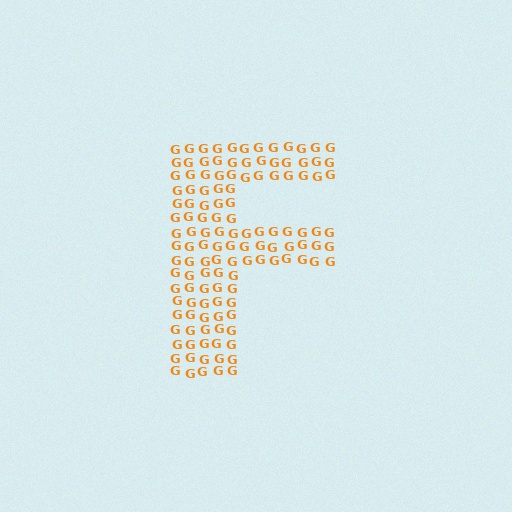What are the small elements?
The small elements are letter G's.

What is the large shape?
The large shape is the letter F.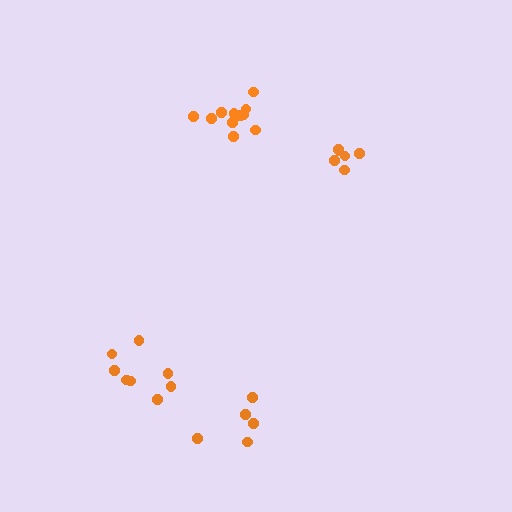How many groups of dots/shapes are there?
There are 4 groups.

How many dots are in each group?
Group 1: 11 dots, Group 2: 9 dots, Group 3: 6 dots, Group 4: 5 dots (31 total).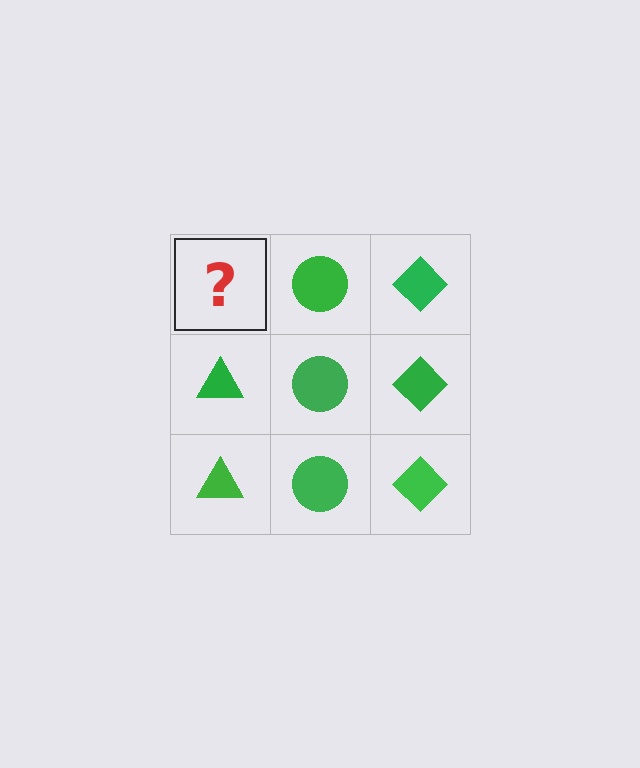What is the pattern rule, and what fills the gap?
The rule is that each column has a consistent shape. The gap should be filled with a green triangle.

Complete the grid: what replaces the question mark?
The question mark should be replaced with a green triangle.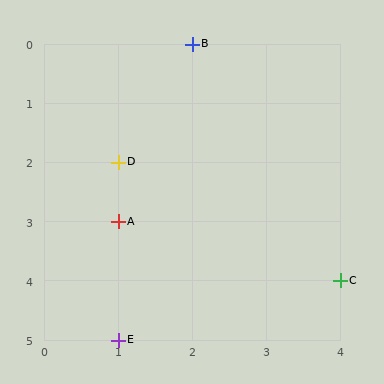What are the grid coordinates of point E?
Point E is at grid coordinates (1, 5).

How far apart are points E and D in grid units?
Points E and D are 3 rows apart.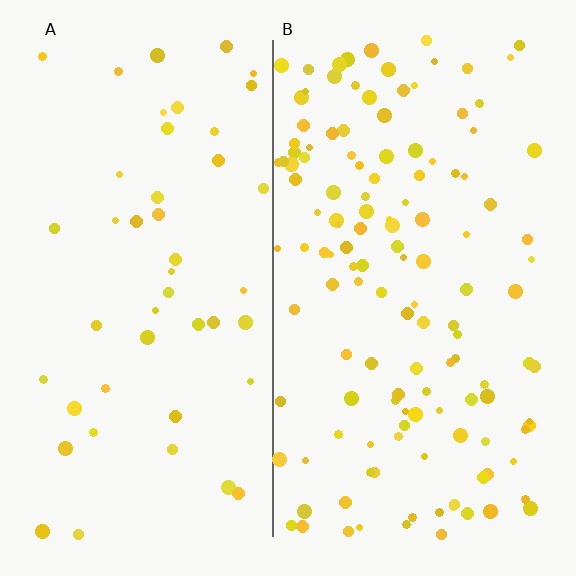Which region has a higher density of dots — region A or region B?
B (the right).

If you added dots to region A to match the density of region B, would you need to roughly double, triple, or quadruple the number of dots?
Approximately triple.